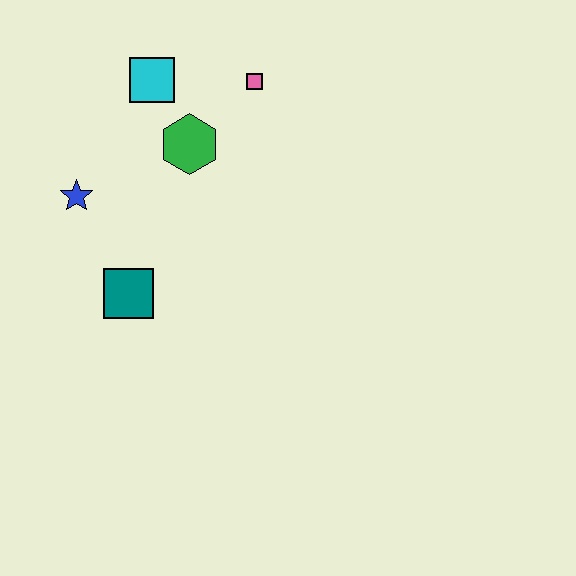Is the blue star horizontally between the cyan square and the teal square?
No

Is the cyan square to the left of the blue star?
No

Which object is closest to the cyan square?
The green hexagon is closest to the cyan square.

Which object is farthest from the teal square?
The pink square is farthest from the teal square.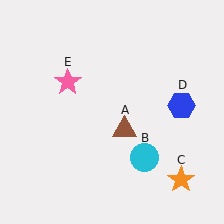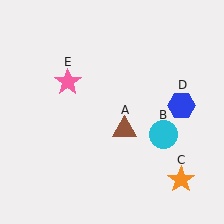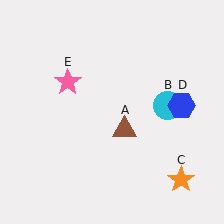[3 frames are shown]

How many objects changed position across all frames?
1 object changed position: cyan circle (object B).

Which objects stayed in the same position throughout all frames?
Brown triangle (object A) and orange star (object C) and blue hexagon (object D) and pink star (object E) remained stationary.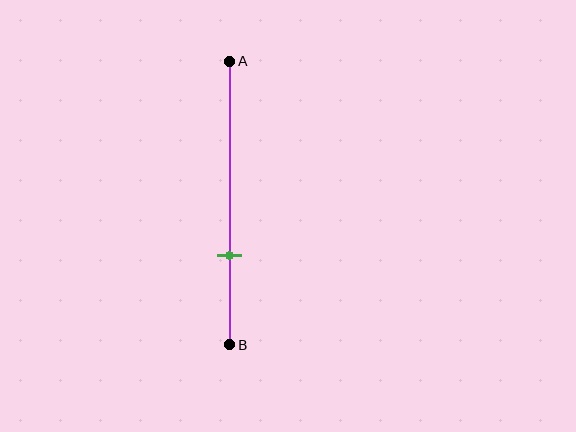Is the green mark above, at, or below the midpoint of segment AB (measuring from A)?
The green mark is below the midpoint of segment AB.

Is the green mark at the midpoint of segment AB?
No, the mark is at about 70% from A, not at the 50% midpoint.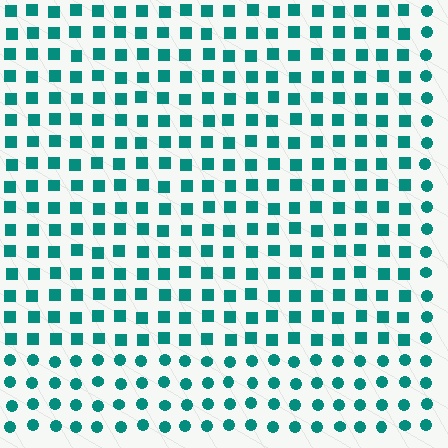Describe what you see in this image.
The image is filled with small teal elements arranged in a uniform grid. A rectangle-shaped region contains squares, while the surrounding area contains circles. The boundary is defined purely by the change in element shape.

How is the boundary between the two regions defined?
The boundary is defined by a change in element shape: squares inside vs. circles outside. All elements share the same color and spacing.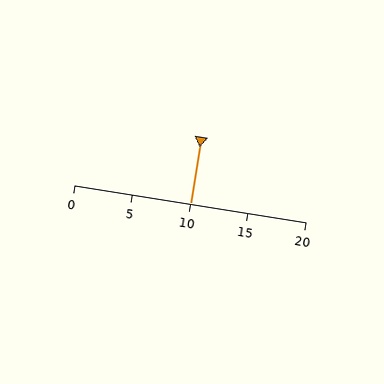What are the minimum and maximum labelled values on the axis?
The axis runs from 0 to 20.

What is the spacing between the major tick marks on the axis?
The major ticks are spaced 5 apart.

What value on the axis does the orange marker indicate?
The marker indicates approximately 10.